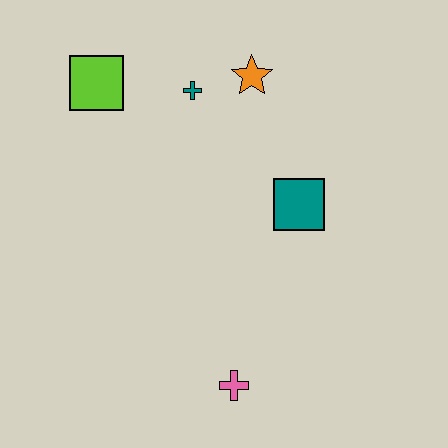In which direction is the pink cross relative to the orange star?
The pink cross is below the orange star.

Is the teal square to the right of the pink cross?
Yes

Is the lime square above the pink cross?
Yes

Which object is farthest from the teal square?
The lime square is farthest from the teal square.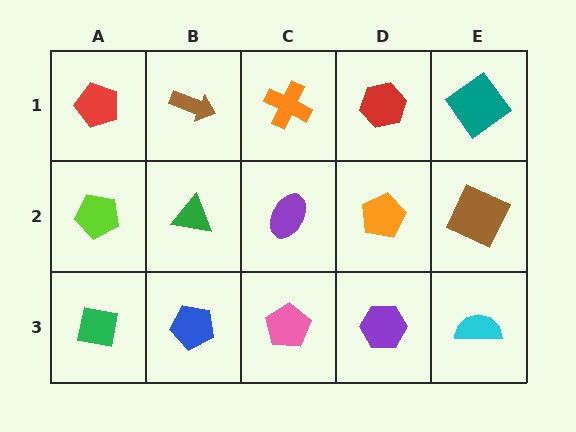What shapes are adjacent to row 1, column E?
A brown square (row 2, column E), a red hexagon (row 1, column D).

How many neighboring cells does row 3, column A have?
2.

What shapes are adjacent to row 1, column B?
A green triangle (row 2, column B), a red pentagon (row 1, column A), an orange cross (row 1, column C).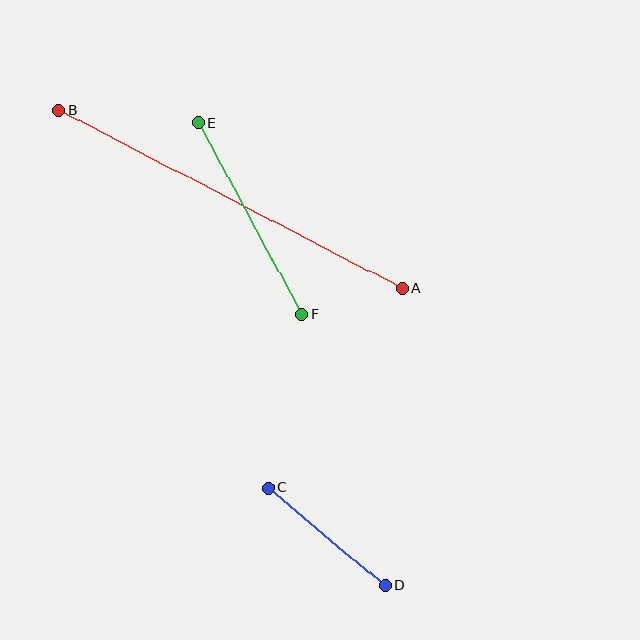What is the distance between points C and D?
The distance is approximately 152 pixels.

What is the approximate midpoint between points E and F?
The midpoint is at approximately (250, 219) pixels.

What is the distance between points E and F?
The distance is approximately 218 pixels.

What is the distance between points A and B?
The distance is approximately 387 pixels.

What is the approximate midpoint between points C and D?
The midpoint is at approximately (327, 537) pixels.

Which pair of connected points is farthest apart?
Points A and B are farthest apart.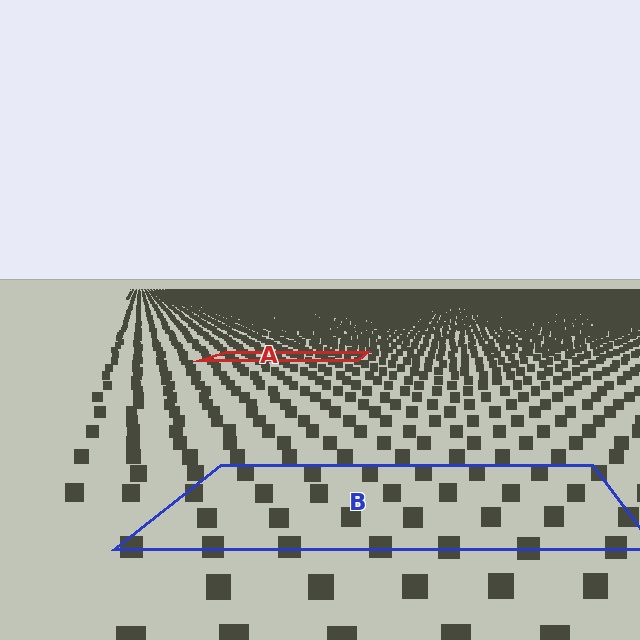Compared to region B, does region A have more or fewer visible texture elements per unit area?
Region A has more texture elements per unit area — they are packed more densely because it is farther away.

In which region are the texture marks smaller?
The texture marks are smaller in region A, because it is farther away.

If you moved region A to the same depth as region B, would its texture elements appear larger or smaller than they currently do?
They would appear larger. At a closer depth, the same texture elements are projected at a bigger on-screen size.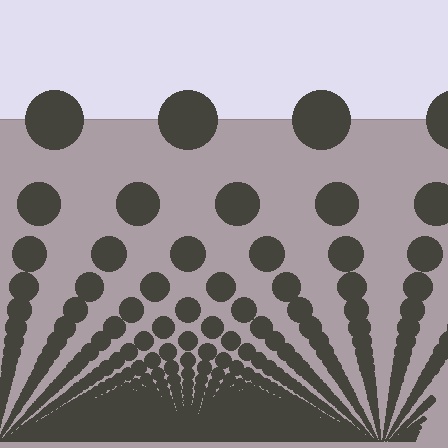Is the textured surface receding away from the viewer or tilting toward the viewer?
The surface appears to tilt toward the viewer. Texture elements get larger and sparser toward the top.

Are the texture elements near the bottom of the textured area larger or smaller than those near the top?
Smaller. The gradient is inverted — elements near the bottom are smaller and denser.